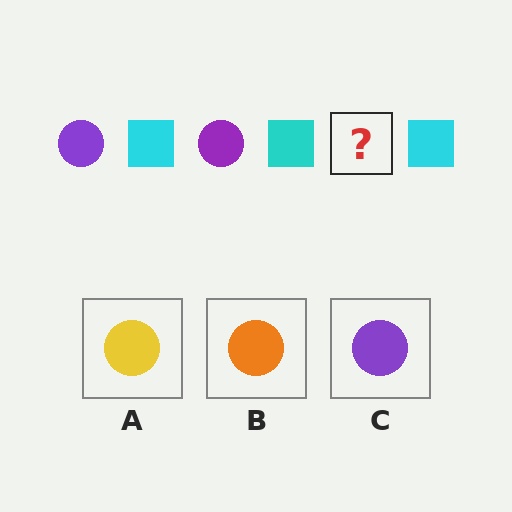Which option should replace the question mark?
Option C.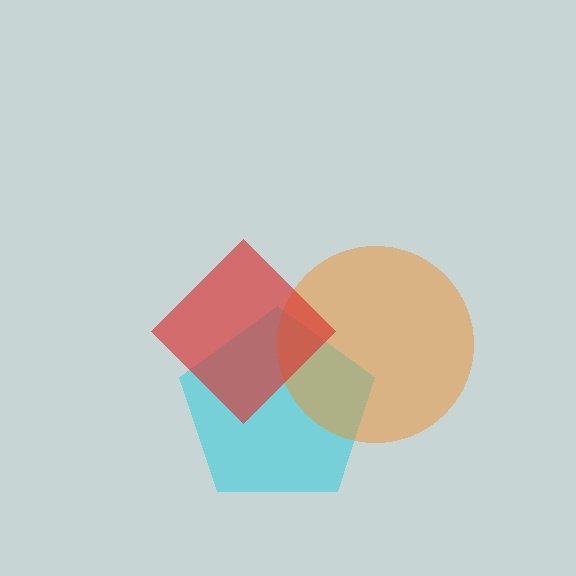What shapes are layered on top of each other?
The layered shapes are: a cyan pentagon, an orange circle, a red diamond.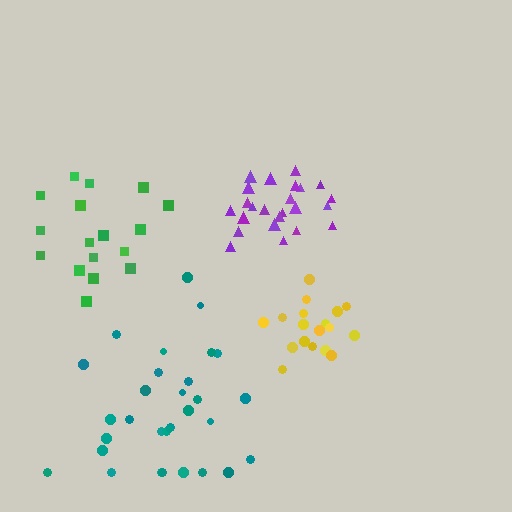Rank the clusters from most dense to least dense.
purple, yellow, teal, green.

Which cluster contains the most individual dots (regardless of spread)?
Teal (31).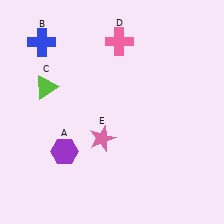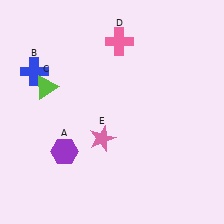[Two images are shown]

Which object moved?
The blue cross (B) moved down.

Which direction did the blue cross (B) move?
The blue cross (B) moved down.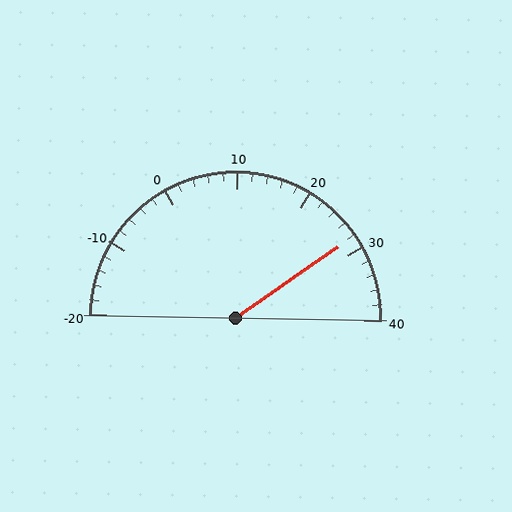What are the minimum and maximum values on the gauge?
The gauge ranges from -20 to 40.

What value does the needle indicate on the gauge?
The needle indicates approximately 28.